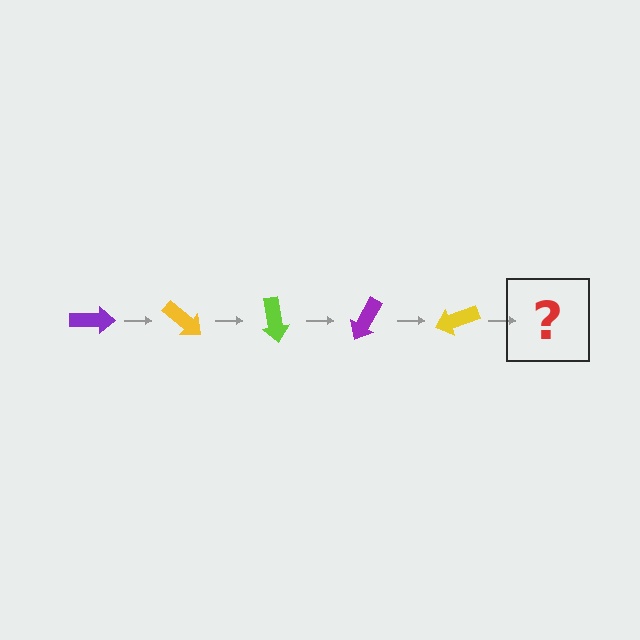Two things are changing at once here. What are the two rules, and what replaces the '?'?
The two rules are that it rotates 40 degrees each step and the color cycles through purple, yellow, and lime. The '?' should be a lime arrow, rotated 200 degrees from the start.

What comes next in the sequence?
The next element should be a lime arrow, rotated 200 degrees from the start.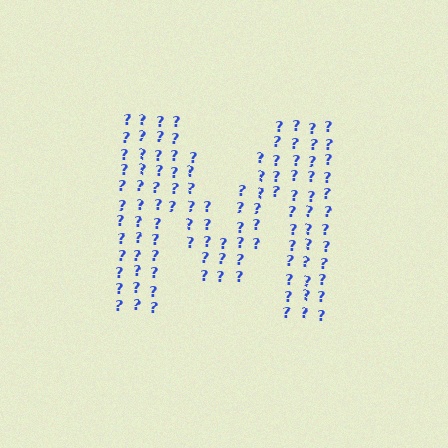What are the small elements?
The small elements are question marks.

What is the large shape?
The large shape is the letter M.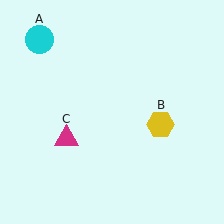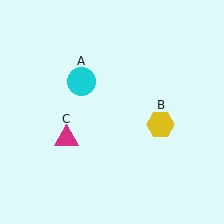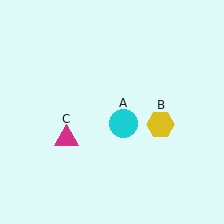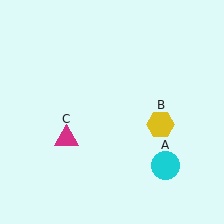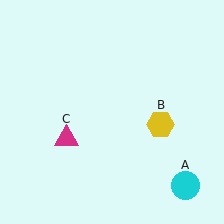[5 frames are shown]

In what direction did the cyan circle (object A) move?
The cyan circle (object A) moved down and to the right.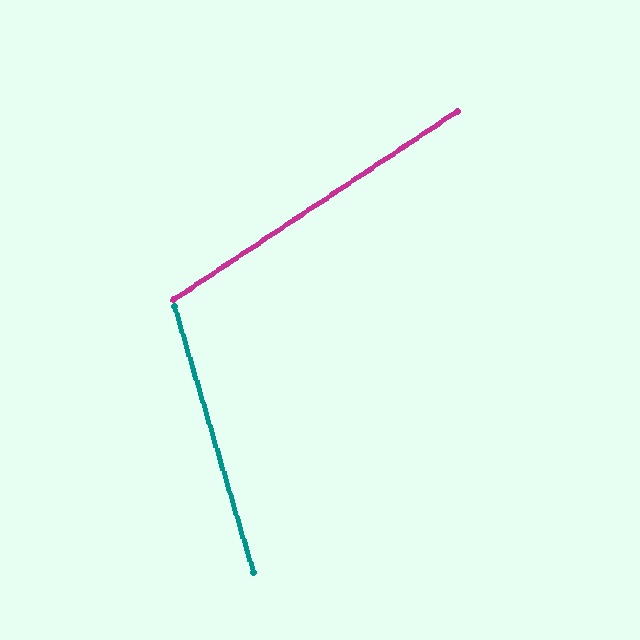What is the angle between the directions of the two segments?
Approximately 73 degrees.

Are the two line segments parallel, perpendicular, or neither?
Neither parallel nor perpendicular — they differ by about 73°.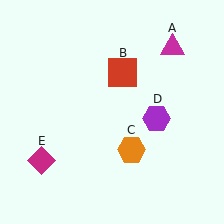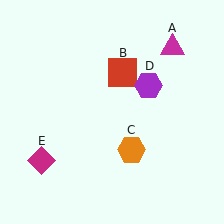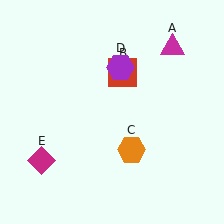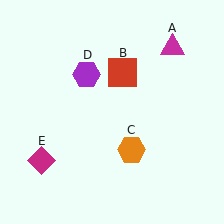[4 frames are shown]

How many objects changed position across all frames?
1 object changed position: purple hexagon (object D).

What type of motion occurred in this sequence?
The purple hexagon (object D) rotated counterclockwise around the center of the scene.